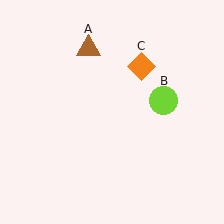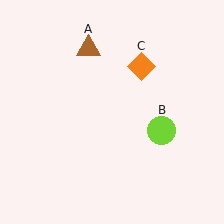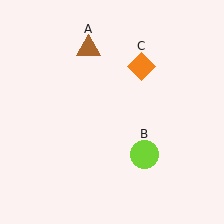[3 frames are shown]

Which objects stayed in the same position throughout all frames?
Brown triangle (object A) and orange diamond (object C) remained stationary.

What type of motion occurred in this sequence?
The lime circle (object B) rotated clockwise around the center of the scene.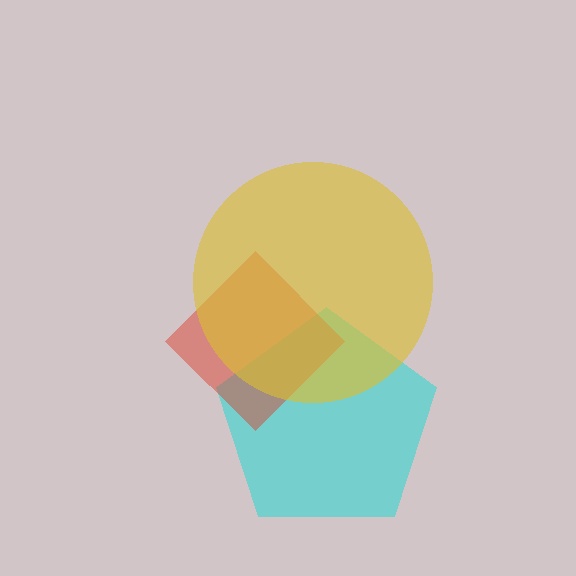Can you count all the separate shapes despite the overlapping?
Yes, there are 3 separate shapes.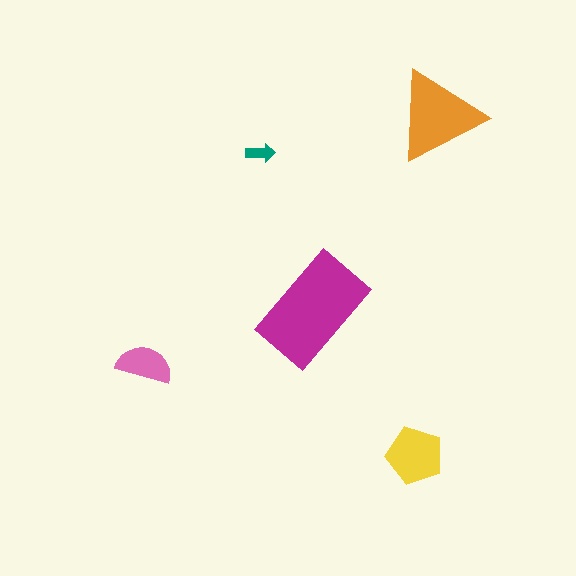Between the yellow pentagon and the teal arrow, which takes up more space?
The yellow pentagon.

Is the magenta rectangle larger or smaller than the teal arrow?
Larger.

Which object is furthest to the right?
The orange triangle is rightmost.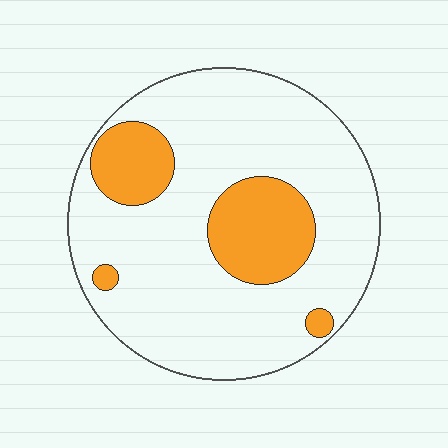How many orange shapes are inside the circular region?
4.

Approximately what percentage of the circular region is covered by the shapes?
Approximately 20%.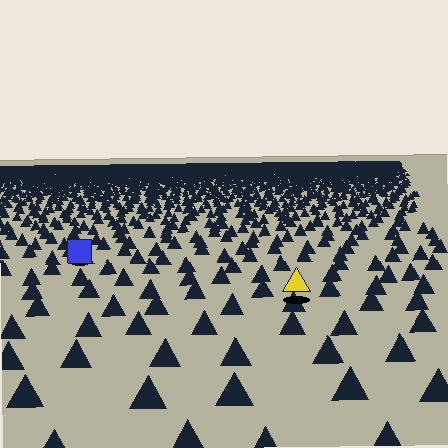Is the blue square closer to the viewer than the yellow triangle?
No. The yellow triangle is closer — you can tell from the texture gradient: the ground texture is coarser near it.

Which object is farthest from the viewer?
The blue square is farthest from the viewer. It appears smaller and the ground texture around it is denser.